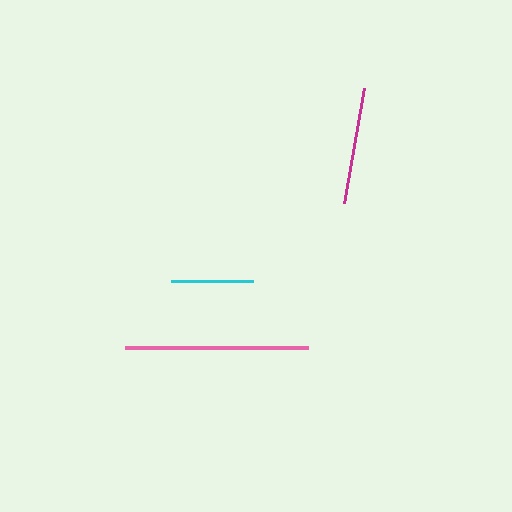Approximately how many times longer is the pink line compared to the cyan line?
The pink line is approximately 2.2 times the length of the cyan line.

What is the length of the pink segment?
The pink segment is approximately 183 pixels long.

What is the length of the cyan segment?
The cyan segment is approximately 82 pixels long.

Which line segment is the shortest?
The cyan line is the shortest at approximately 82 pixels.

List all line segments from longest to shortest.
From longest to shortest: pink, magenta, cyan.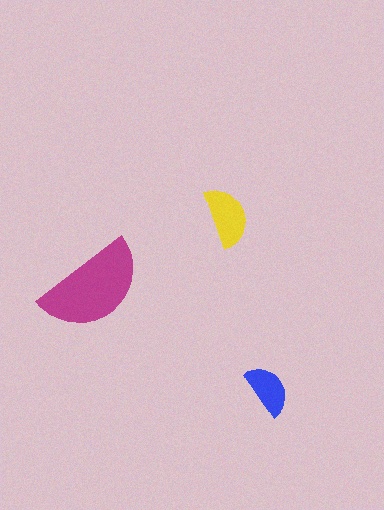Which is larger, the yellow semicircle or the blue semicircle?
The yellow one.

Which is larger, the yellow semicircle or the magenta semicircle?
The magenta one.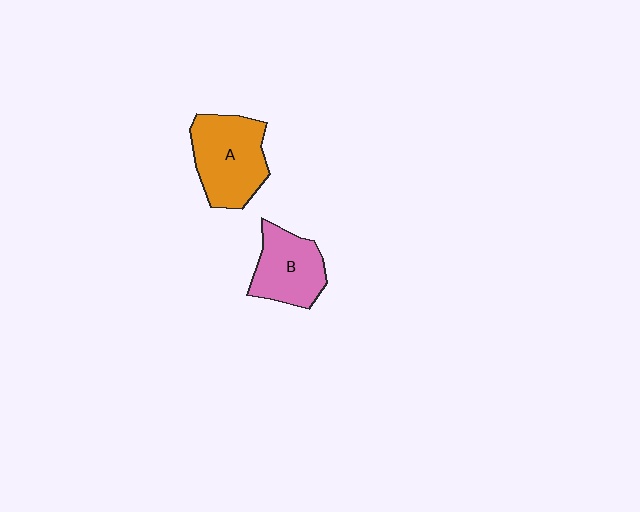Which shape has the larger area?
Shape A (orange).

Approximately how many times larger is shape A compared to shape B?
Approximately 1.3 times.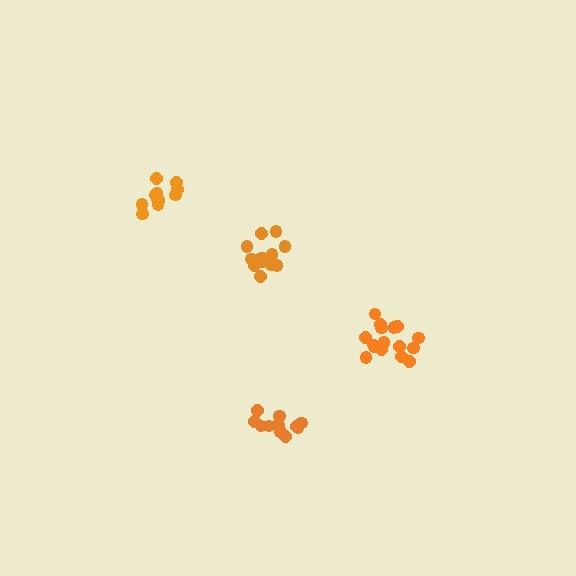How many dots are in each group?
Group 1: 11 dots, Group 2: 16 dots, Group 3: 13 dots, Group 4: 11 dots (51 total).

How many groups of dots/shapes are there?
There are 4 groups.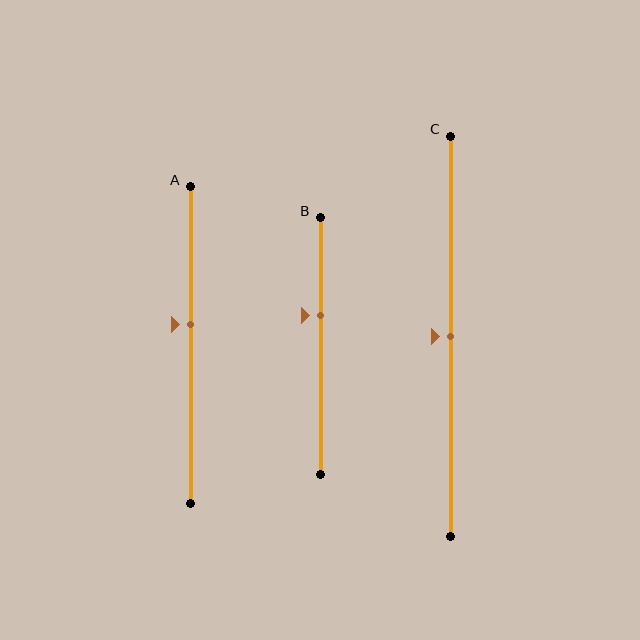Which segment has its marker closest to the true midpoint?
Segment C has its marker closest to the true midpoint.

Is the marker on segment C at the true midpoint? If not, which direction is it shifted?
Yes, the marker on segment C is at the true midpoint.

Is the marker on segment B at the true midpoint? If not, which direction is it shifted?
No, the marker on segment B is shifted upward by about 12% of the segment length.